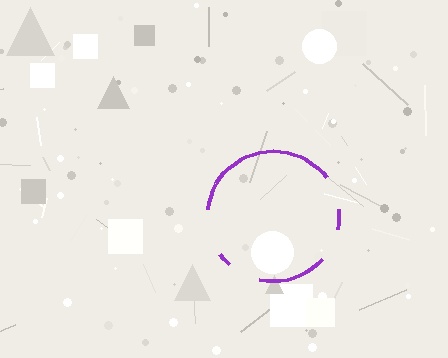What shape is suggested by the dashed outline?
The dashed outline suggests a circle.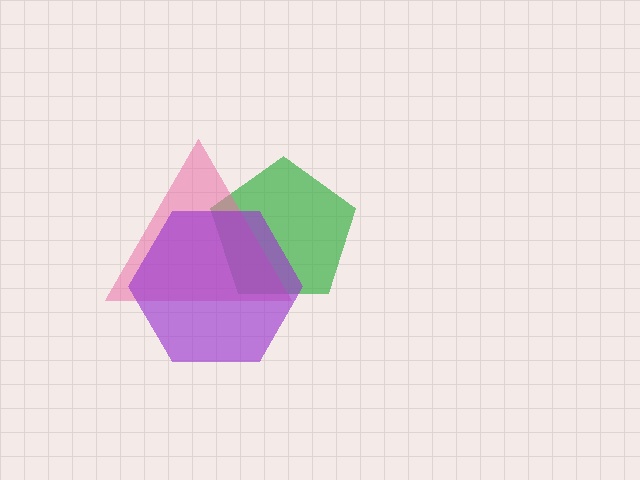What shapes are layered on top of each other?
The layered shapes are: a green pentagon, a pink triangle, a purple hexagon.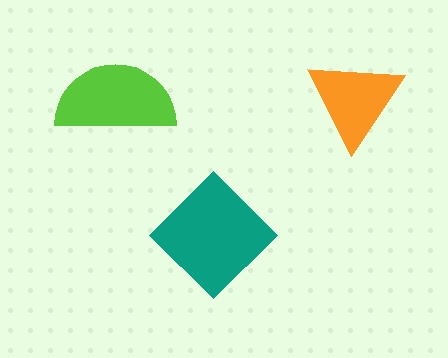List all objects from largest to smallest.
The teal diamond, the lime semicircle, the orange triangle.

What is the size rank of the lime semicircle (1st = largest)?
2nd.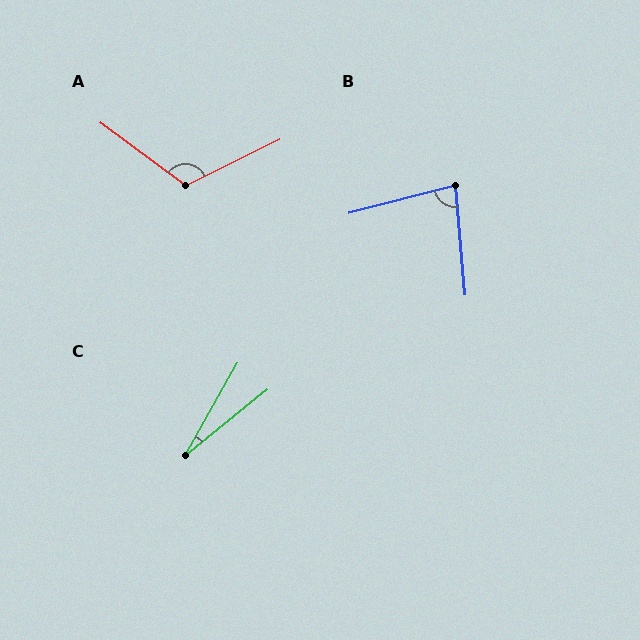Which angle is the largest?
A, at approximately 117 degrees.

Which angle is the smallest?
C, at approximately 22 degrees.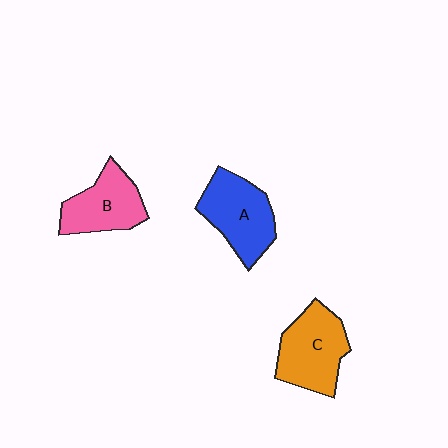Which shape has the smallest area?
Shape B (pink).